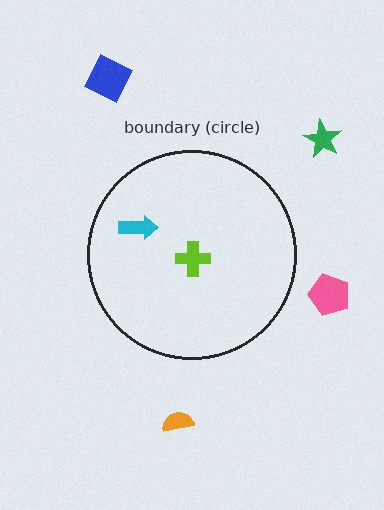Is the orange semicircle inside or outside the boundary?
Outside.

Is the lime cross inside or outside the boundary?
Inside.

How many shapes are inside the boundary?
2 inside, 4 outside.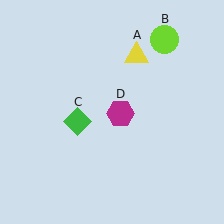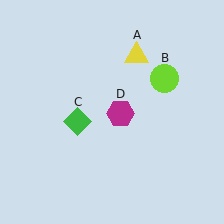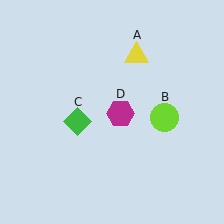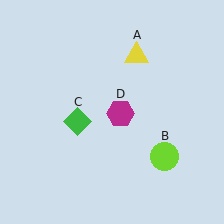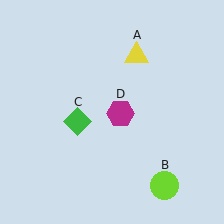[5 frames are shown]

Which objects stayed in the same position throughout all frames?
Yellow triangle (object A) and green diamond (object C) and magenta hexagon (object D) remained stationary.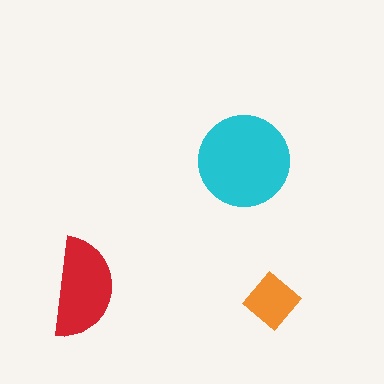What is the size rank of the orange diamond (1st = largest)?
3rd.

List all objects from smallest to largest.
The orange diamond, the red semicircle, the cyan circle.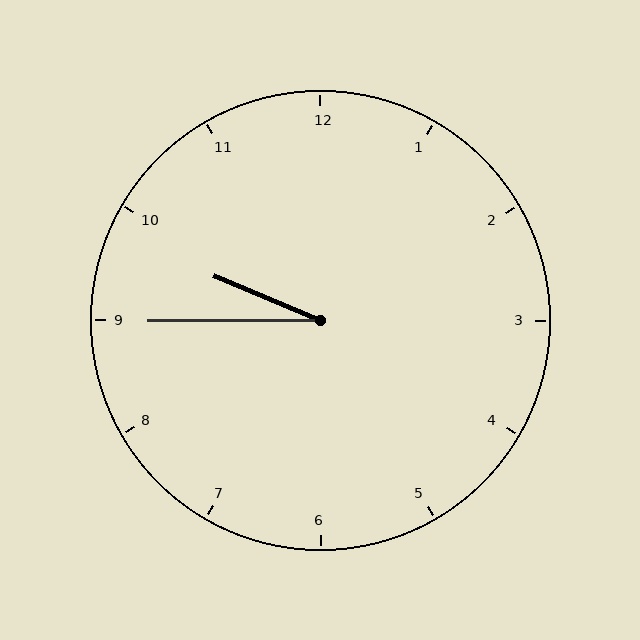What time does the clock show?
9:45.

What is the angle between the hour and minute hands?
Approximately 22 degrees.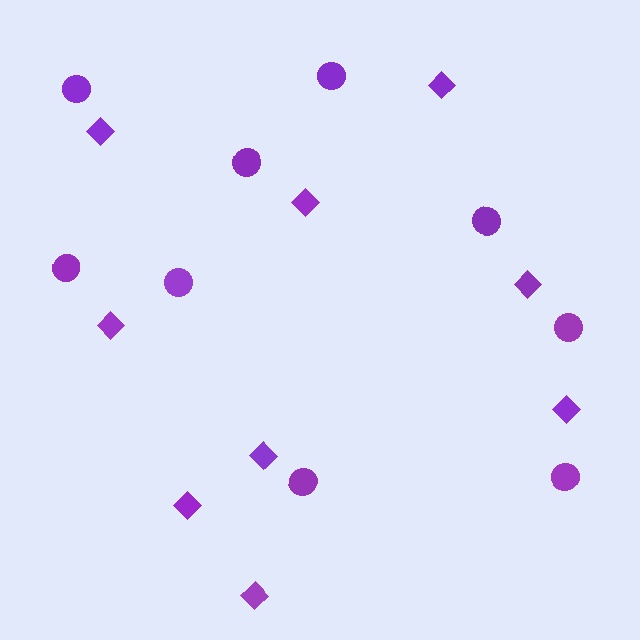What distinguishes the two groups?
There are 2 groups: one group of diamonds (9) and one group of circles (9).